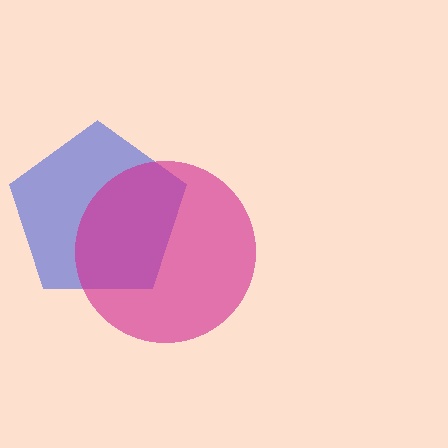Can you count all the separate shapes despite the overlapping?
Yes, there are 2 separate shapes.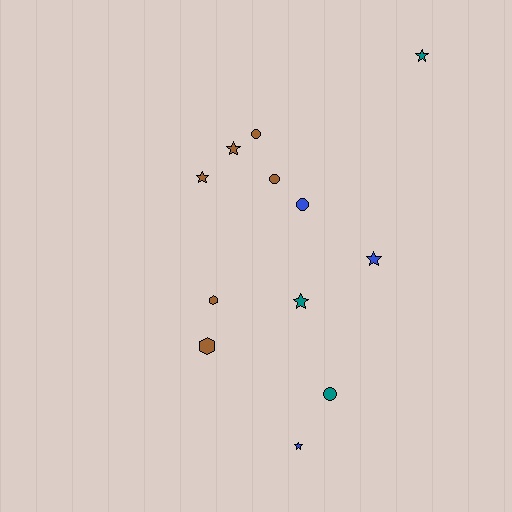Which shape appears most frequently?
Star, with 6 objects.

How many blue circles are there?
There is 1 blue circle.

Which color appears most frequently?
Brown, with 6 objects.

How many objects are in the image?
There are 12 objects.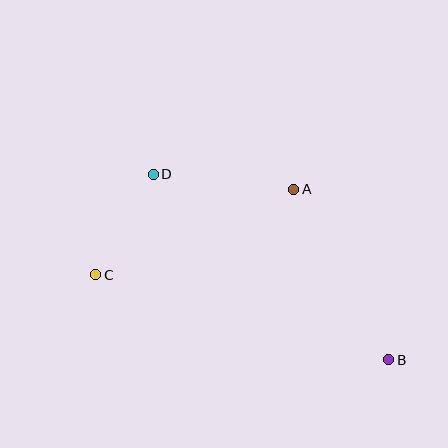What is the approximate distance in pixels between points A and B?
The distance between A and B is approximately 195 pixels.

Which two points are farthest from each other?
Points B and C are farthest from each other.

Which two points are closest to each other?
Points C and D are closest to each other.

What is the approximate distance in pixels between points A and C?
The distance between A and C is approximately 215 pixels.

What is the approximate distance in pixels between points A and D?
The distance between A and D is approximately 141 pixels.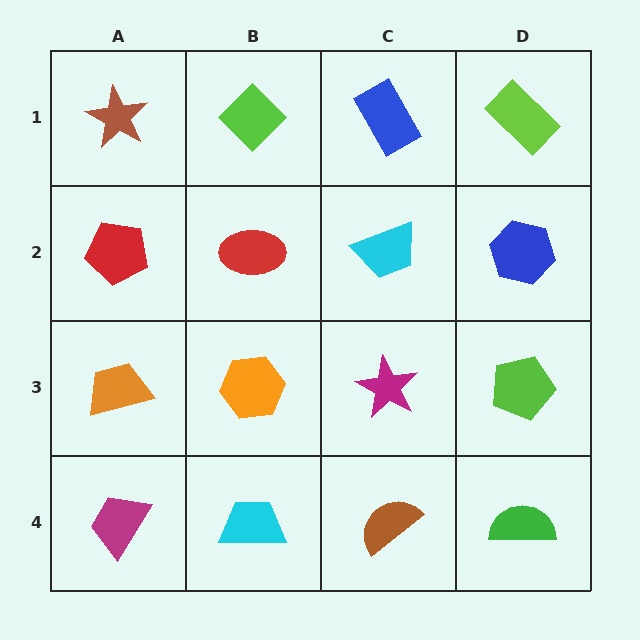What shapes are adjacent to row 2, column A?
A brown star (row 1, column A), an orange trapezoid (row 3, column A), a red ellipse (row 2, column B).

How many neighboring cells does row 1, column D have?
2.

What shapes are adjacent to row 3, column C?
A cyan trapezoid (row 2, column C), a brown semicircle (row 4, column C), an orange hexagon (row 3, column B), a lime pentagon (row 3, column D).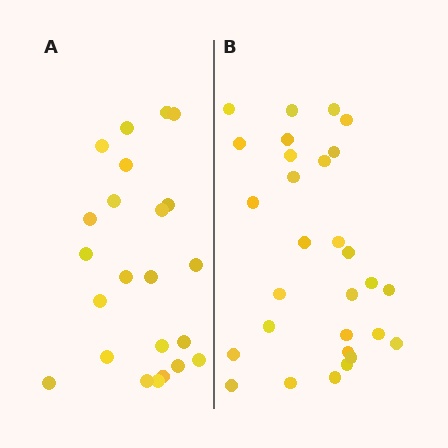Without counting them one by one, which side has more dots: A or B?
Region B (the right region) has more dots.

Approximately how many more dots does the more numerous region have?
Region B has about 6 more dots than region A.